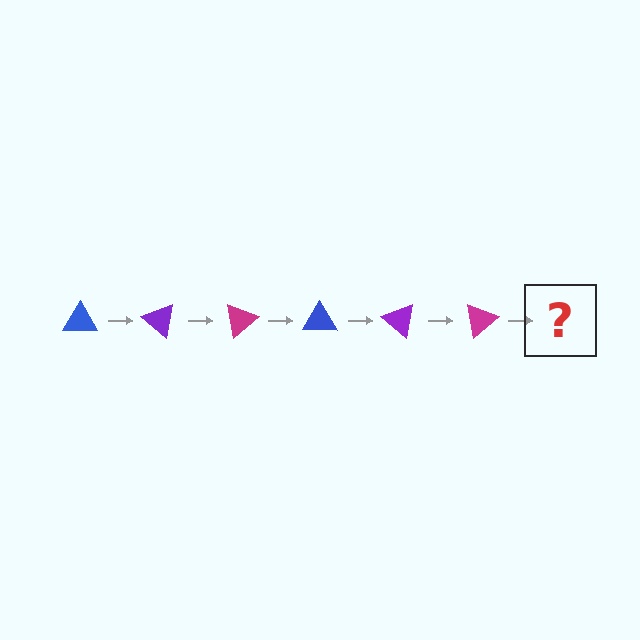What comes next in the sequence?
The next element should be a blue triangle, rotated 240 degrees from the start.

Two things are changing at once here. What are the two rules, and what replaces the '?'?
The two rules are that it rotates 40 degrees each step and the color cycles through blue, purple, and magenta. The '?' should be a blue triangle, rotated 240 degrees from the start.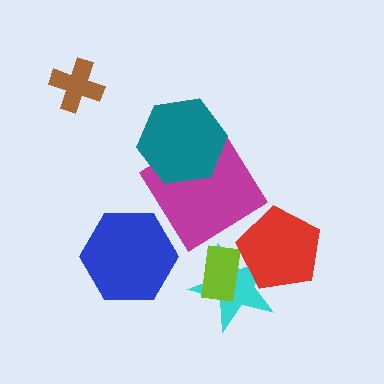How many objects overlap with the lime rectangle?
2 objects overlap with the lime rectangle.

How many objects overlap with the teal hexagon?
1 object overlaps with the teal hexagon.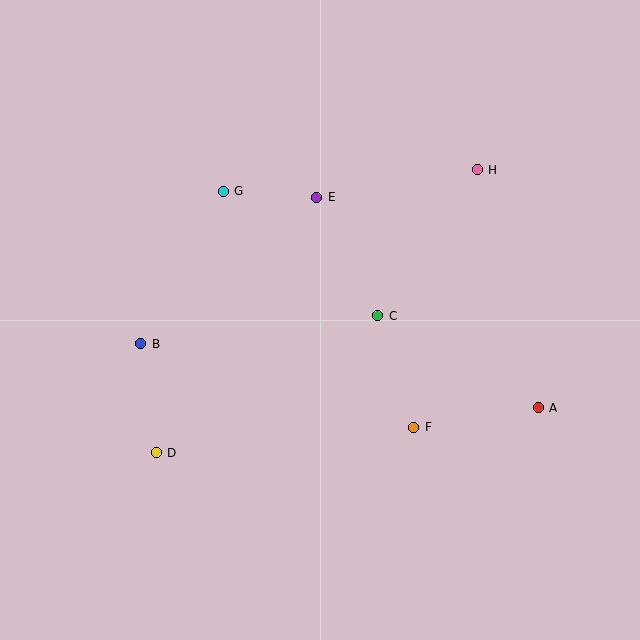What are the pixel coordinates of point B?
Point B is at (141, 344).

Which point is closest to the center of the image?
Point C at (378, 316) is closest to the center.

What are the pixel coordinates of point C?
Point C is at (378, 316).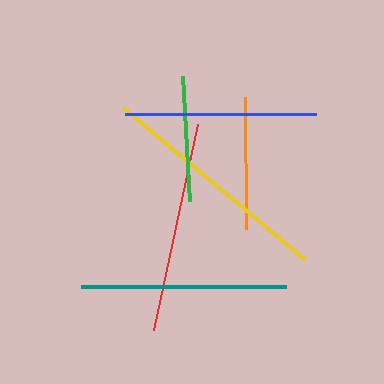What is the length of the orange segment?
The orange segment is approximately 132 pixels long.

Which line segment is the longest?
The yellow line is the longest at approximately 237 pixels.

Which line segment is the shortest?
The green line is the shortest at approximately 125 pixels.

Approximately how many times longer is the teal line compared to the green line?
The teal line is approximately 1.6 times the length of the green line.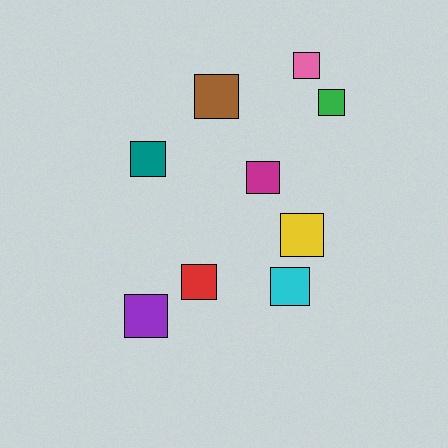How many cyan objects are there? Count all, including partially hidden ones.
There is 1 cyan object.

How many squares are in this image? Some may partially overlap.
There are 9 squares.